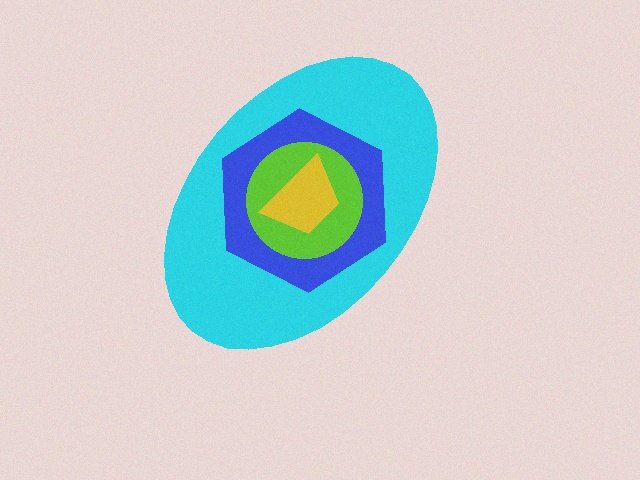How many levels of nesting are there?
4.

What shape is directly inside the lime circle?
The yellow trapezoid.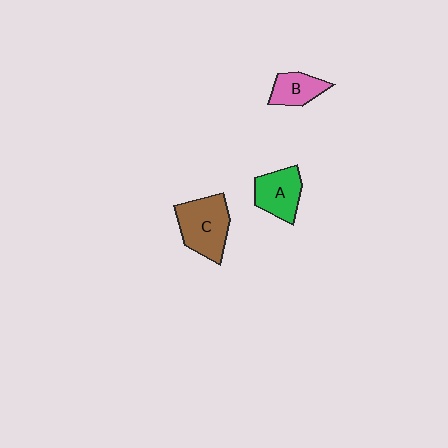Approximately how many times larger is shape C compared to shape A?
Approximately 1.3 times.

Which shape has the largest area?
Shape C (brown).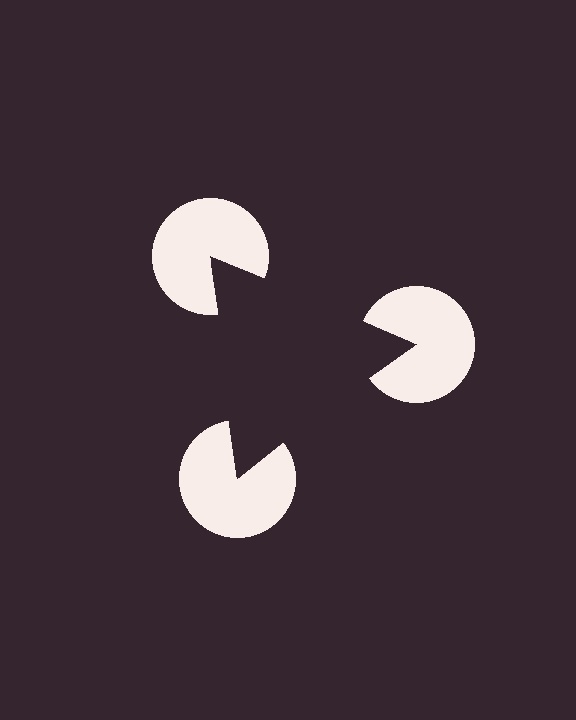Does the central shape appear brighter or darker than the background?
It typically appears slightly darker than the background, even though no actual brightness change is drawn.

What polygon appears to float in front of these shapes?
An illusory triangle — its edges are inferred from the aligned wedge cuts in the pac-man discs, not physically drawn.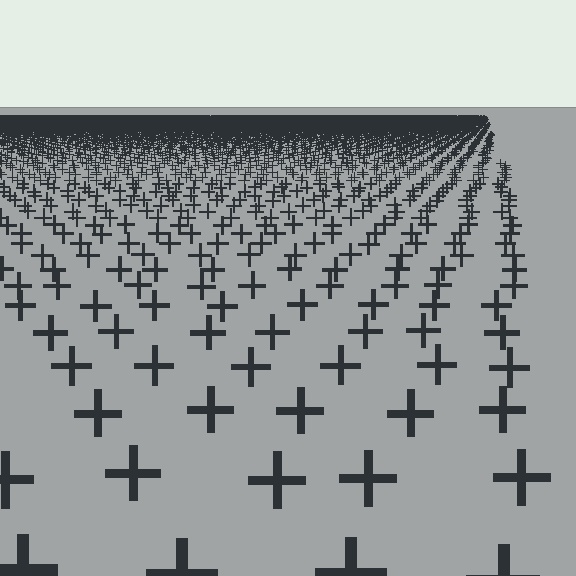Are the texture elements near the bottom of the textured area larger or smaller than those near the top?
Larger. Near the bottom, elements are closer to the viewer and appear at a bigger on-screen size.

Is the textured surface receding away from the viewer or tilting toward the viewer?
The surface is receding away from the viewer. Texture elements get smaller and denser toward the top.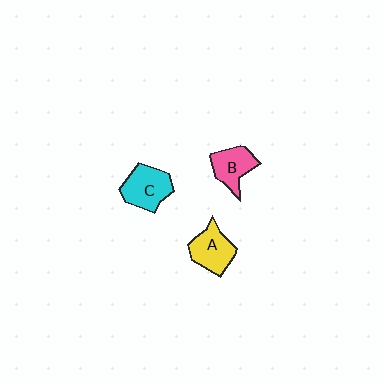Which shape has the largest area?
Shape C (cyan).